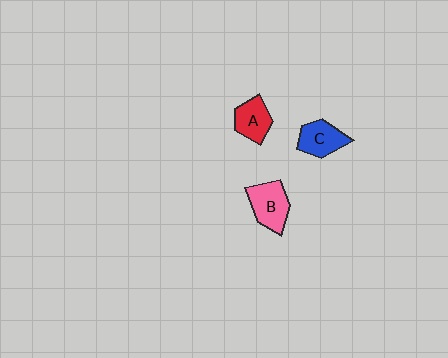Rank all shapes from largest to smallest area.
From largest to smallest: B (pink), C (blue), A (red).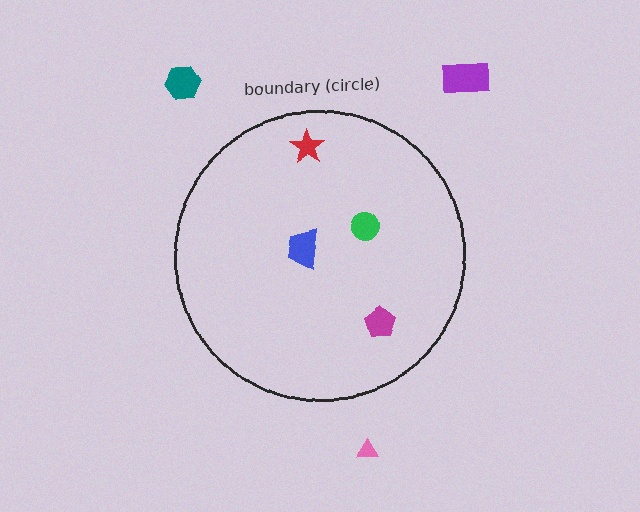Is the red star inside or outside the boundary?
Inside.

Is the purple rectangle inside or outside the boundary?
Outside.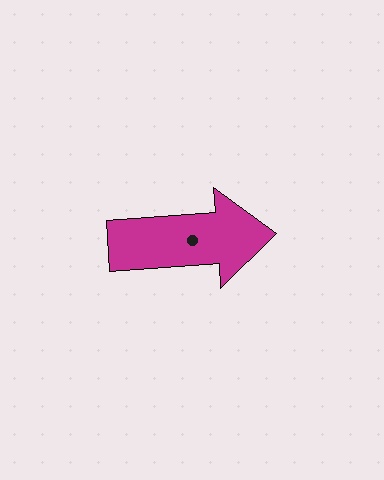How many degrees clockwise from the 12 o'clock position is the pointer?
Approximately 86 degrees.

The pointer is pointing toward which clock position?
Roughly 3 o'clock.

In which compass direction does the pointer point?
East.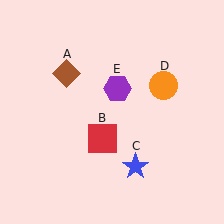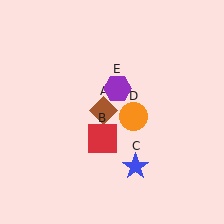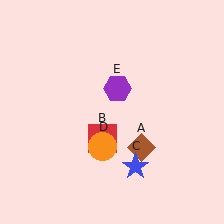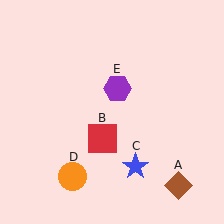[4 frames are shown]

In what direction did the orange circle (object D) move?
The orange circle (object D) moved down and to the left.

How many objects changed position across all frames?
2 objects changed position: brown diamond (object A), orange circle (object D).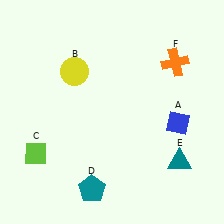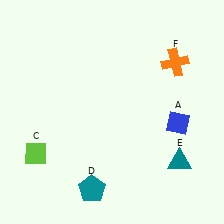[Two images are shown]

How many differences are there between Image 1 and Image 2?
There is 1 difference between the two images.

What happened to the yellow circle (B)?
The yellow circle (B) was removed in Image 2. It was in the top-left area of Image 1.